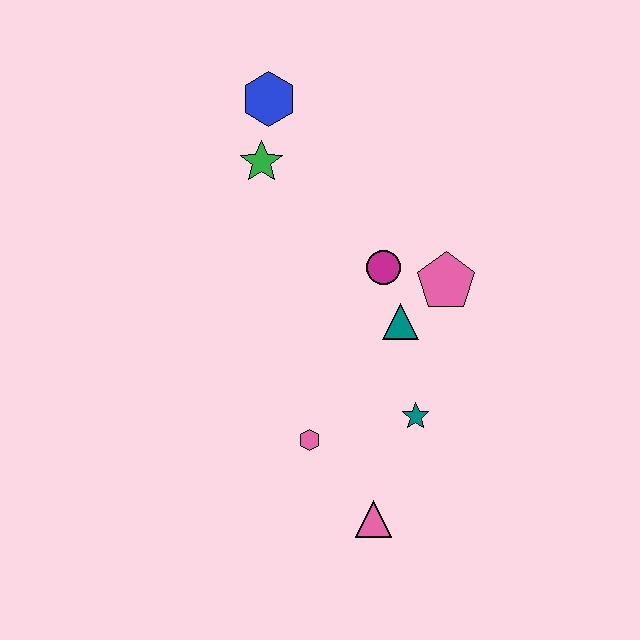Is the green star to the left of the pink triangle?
Yes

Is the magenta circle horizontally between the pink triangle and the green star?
No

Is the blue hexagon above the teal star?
Yes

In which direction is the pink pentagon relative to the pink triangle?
The pink pentagon is above the pink triangle.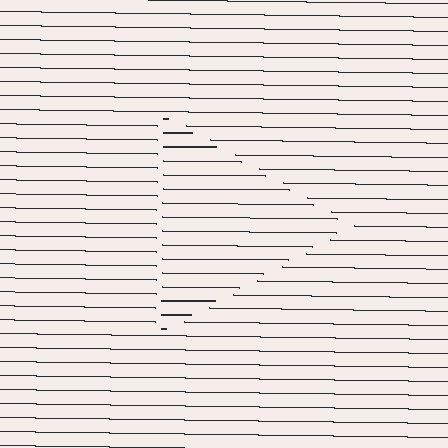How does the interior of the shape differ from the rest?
The interior of the shape contains the same grating, shifted by half a period — the contour is defined by the phase discontinuity where line-ends from the inner and outer gratings abut.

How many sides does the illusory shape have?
3 sides — the line-ends trace a triangle.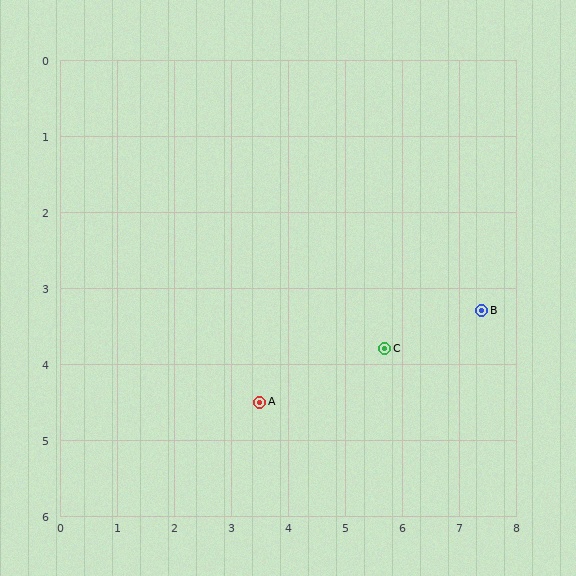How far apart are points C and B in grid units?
Points C and B are about 1.8 grid units apart.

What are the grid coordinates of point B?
Point B is at approximately (7.4, 3.3).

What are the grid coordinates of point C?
Point C is at approximately (5.7, 3.8).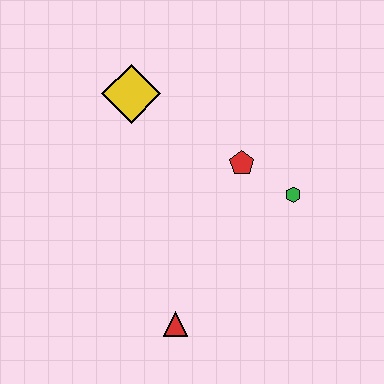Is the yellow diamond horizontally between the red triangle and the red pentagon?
No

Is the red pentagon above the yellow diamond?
No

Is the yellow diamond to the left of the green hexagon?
Yes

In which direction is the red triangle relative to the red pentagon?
The red triangle is below the red pentagon.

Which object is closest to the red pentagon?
The green hexagon is closest to the red pentagon.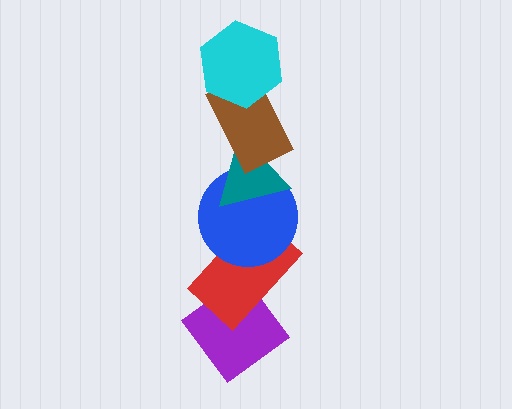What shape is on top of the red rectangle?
The blue circle is on top of the red rectangle.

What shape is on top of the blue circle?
The teal triangle is on top of the blue circle.